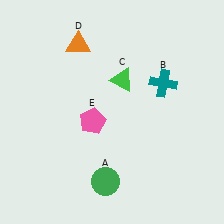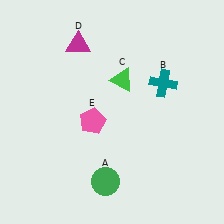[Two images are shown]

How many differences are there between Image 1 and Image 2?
There is 1 difference between the two images.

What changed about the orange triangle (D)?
In Image 1, D is orange. In Image 2, it changed to magenta.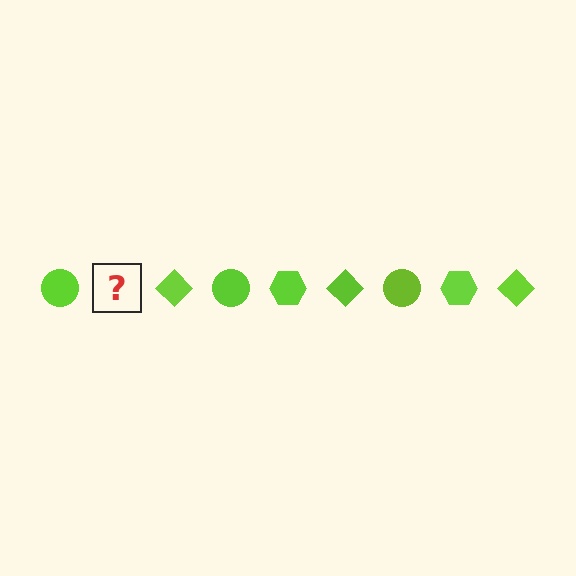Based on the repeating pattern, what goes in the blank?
The blank should be a lime hexagon.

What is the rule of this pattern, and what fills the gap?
The rule is that the pattern cycles through circle, hexagon, diamond shapes in lime. The gap should be filled with a lime hexagon.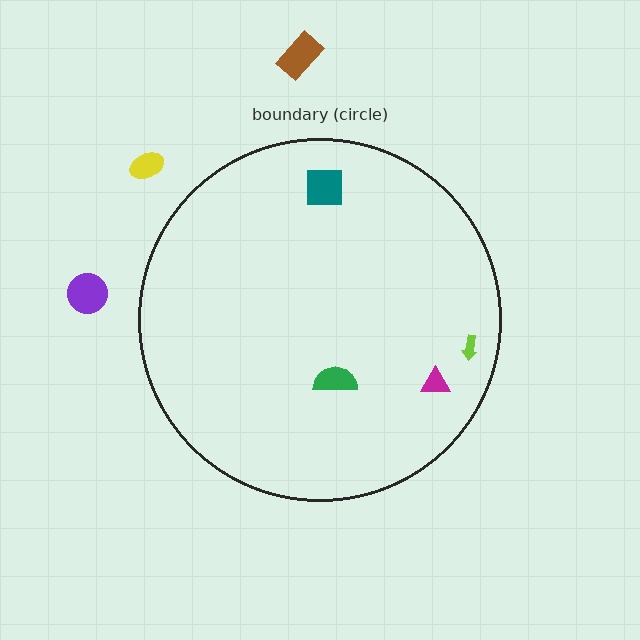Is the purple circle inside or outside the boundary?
Outside.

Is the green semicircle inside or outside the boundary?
Inside.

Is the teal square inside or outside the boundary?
Inside.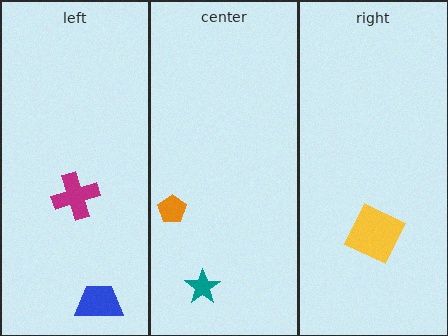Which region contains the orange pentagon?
The center region.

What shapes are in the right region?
The yellow square.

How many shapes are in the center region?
2.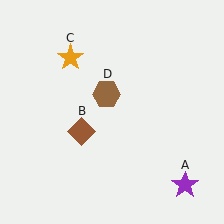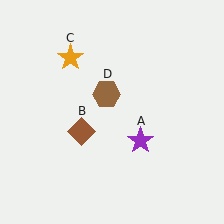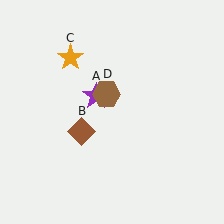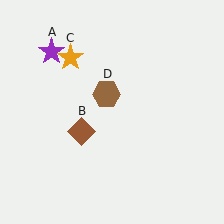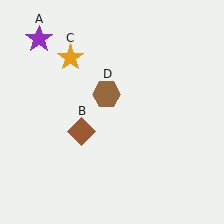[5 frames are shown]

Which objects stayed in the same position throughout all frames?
Brown diamond (object B) and orange star (object C) and brown hexagon (object D) remained stationary.